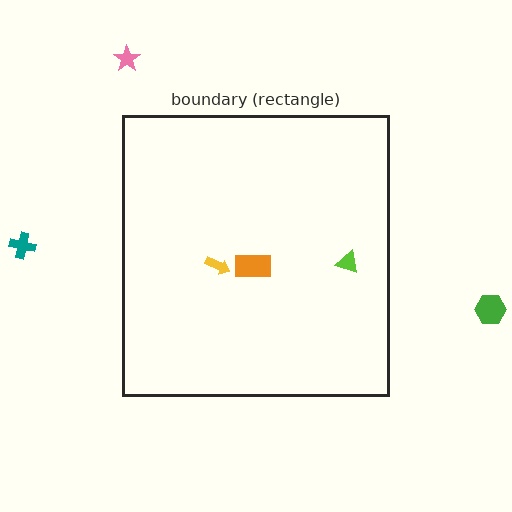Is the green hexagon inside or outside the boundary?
Outside.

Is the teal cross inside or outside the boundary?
Outside.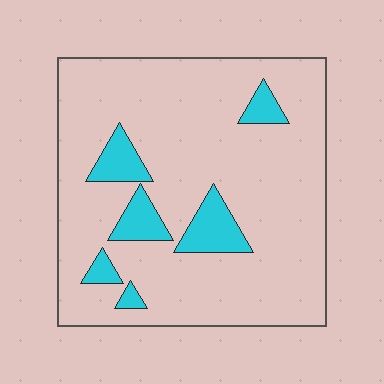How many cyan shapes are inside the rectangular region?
6.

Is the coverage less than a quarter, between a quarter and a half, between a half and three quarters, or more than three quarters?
Less than a quarter.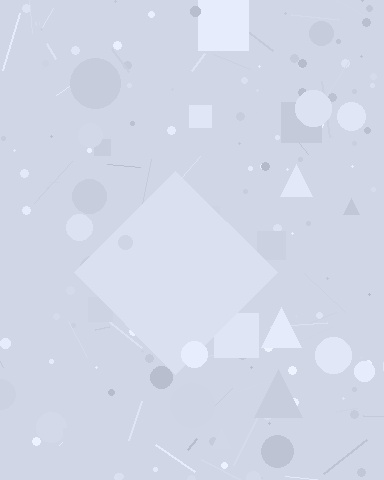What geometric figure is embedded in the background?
A diamond is embedded in the background.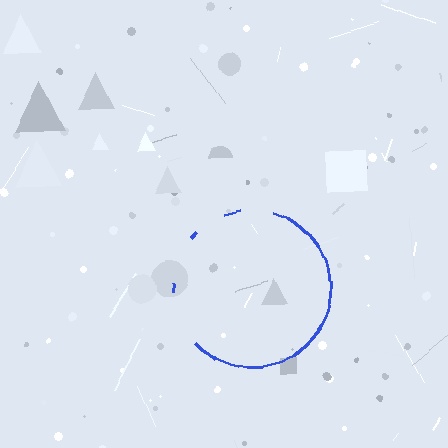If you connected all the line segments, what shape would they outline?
They would outline a circle.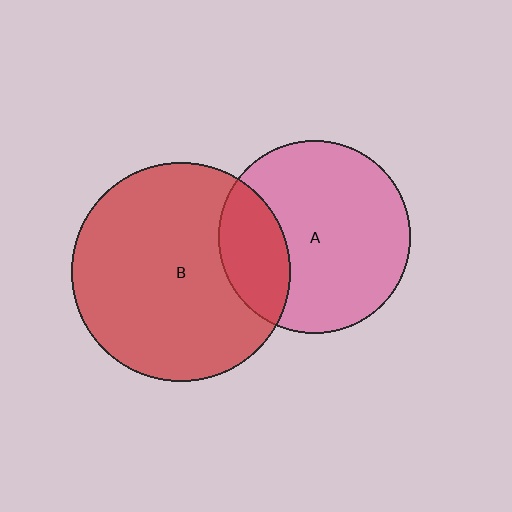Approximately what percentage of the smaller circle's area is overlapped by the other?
Approximately 25%.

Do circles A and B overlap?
Yes.